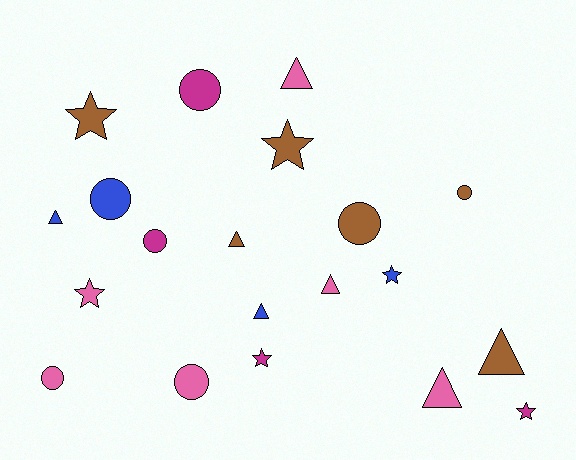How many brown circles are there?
There are 2 brown circles.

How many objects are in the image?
There are 20 objects.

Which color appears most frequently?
Pink, with 6 objects.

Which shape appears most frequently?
Triangle, with 7 objects.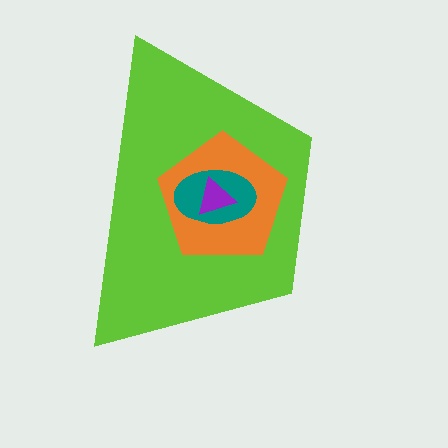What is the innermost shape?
The purple triangle.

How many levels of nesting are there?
4.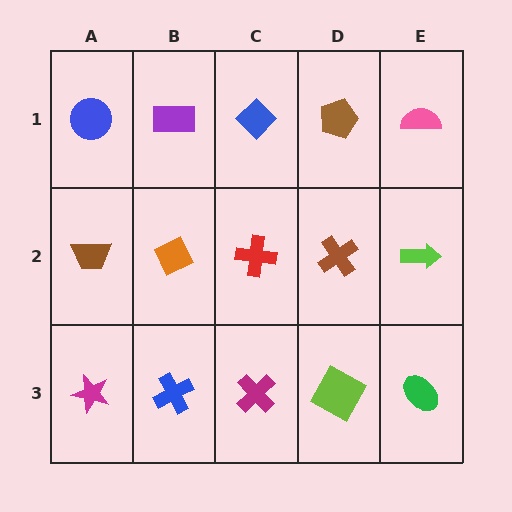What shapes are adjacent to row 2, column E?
A pink semicircle (row 1, column E), a green ellipse (row 3, column E), a brown cross (row 2, column D).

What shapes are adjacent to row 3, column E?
A lime arrow (row 2, column E), a lime square (row 3, column D).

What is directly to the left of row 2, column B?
A brown trapezoid.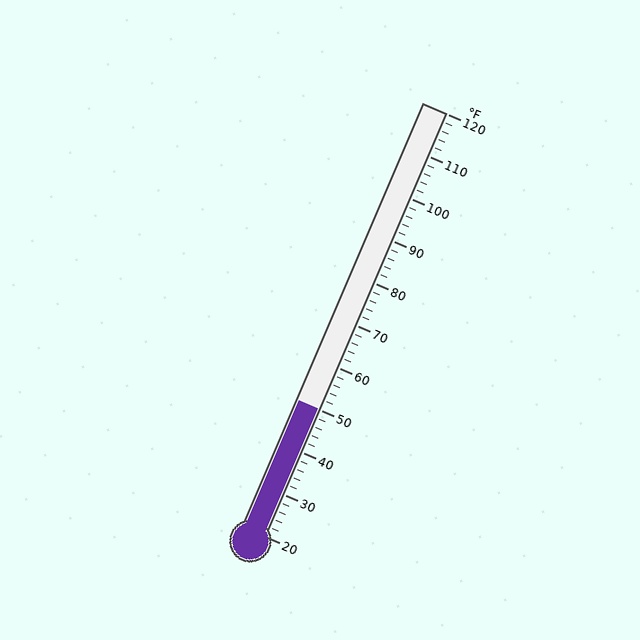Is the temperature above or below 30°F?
The temperature is above 30°F.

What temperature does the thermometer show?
The thermometer shows approximately 50°F.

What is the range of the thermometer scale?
The thermometer scale ranges from 20°F to 120°F.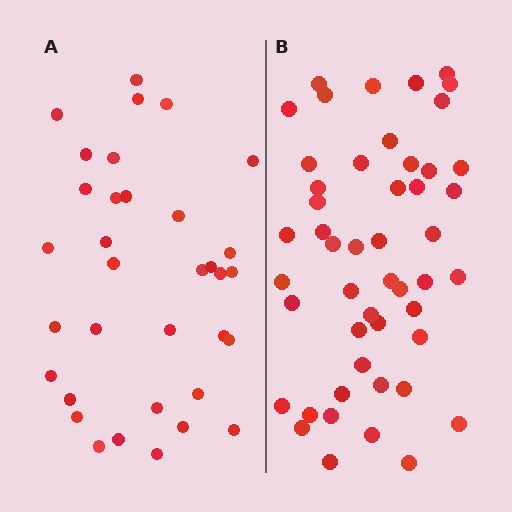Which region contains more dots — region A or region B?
Region B (the right region) has more dots.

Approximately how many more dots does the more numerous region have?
Region B has approximately 15 more dots than region A.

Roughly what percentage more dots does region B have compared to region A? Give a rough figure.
About 45% more.